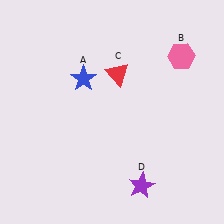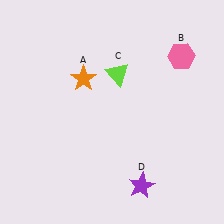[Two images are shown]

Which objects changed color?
A changed from blue to orange. C changed from red to lime.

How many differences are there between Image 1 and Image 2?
There are 2 differences between the two images.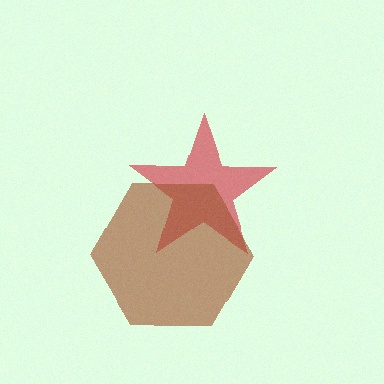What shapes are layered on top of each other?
The layered shapes are: a red star, a brown hexagon.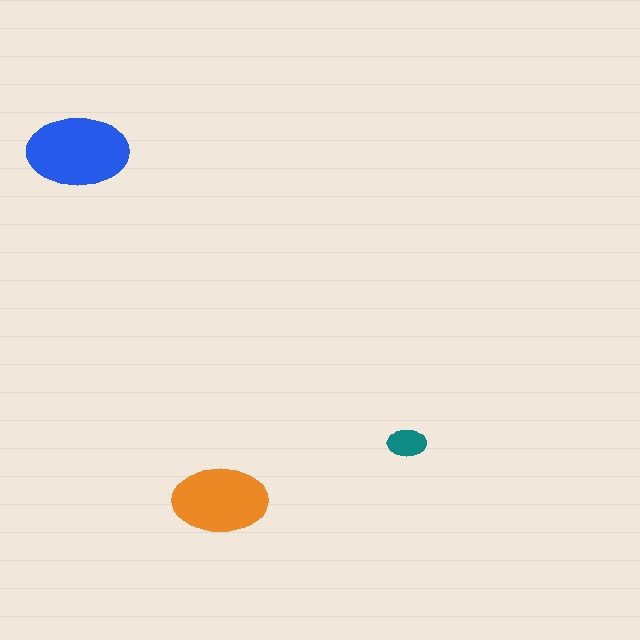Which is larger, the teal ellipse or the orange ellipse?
The orange one.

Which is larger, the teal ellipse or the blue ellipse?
The blue one.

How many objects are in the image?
There are 3 objects in the image.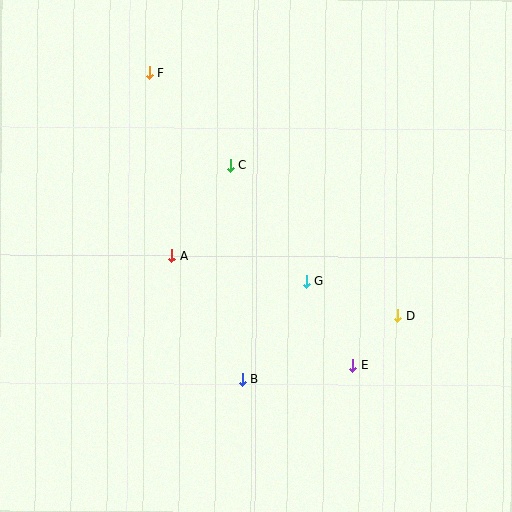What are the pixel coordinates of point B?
Point B is at (242, 379).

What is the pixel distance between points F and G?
The distance between F and G is 261 pixels.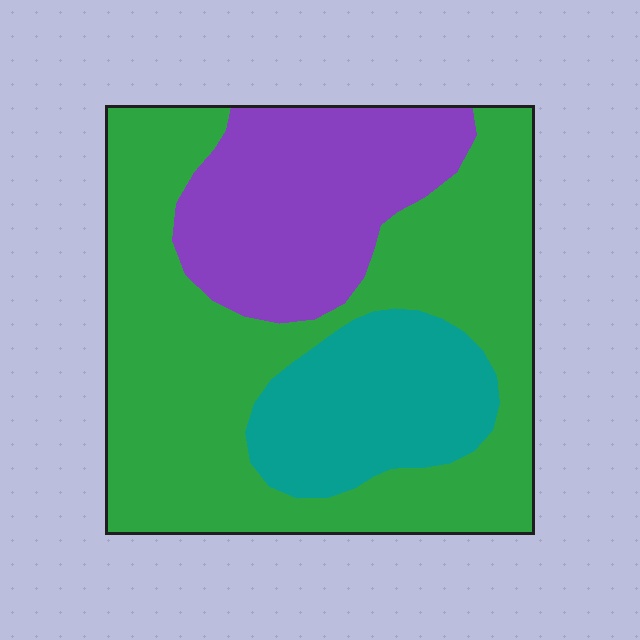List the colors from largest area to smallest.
From largest to smallest: green, purple, teal.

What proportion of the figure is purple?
Purple covers around 25% of the figure.